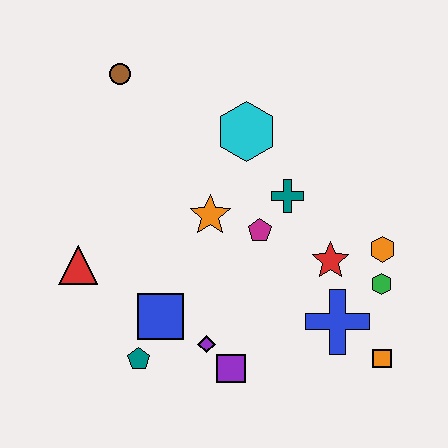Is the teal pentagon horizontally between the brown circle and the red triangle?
No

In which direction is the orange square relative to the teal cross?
The orange square is below the teal cross.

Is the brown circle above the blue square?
Yes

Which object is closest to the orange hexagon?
The green hexagon is closest to the orange hexagon.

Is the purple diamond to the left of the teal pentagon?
No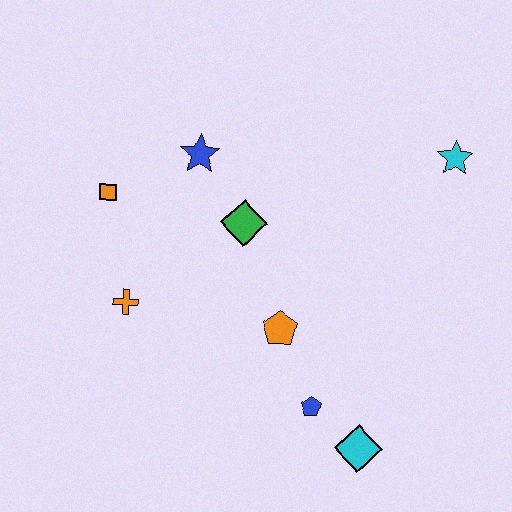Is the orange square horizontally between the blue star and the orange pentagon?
No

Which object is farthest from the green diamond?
The cyan diamond is farthest from the green diamond.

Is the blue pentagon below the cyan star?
Yes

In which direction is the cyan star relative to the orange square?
The cyan star is to the right of the orange square.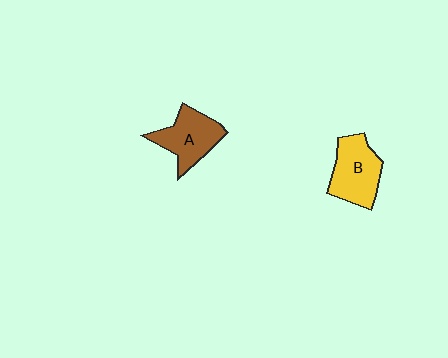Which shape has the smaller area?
Shape A (brown).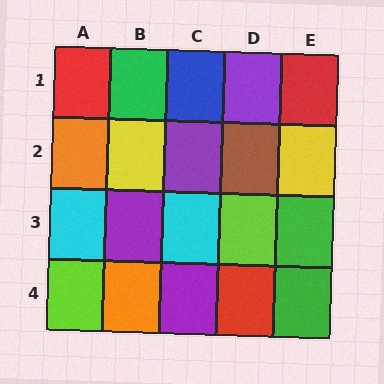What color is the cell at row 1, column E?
Red.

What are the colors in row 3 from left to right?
Cyan, purple, cyan, lime, green.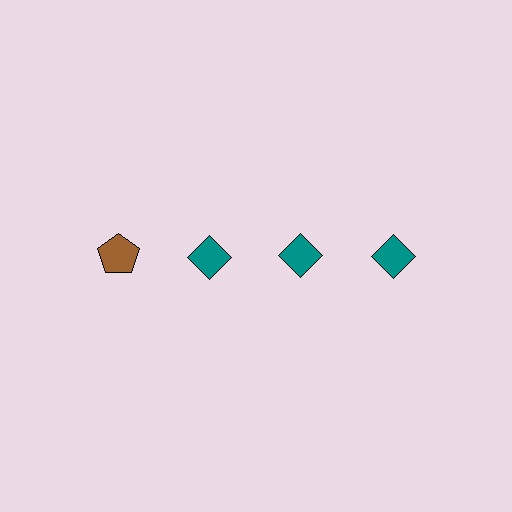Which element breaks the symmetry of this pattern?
The brown pentagon in the top row, leftmost column breaks the symmetry. All other shapes are teal diamonds.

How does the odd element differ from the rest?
It differs in both color (brown instead of teal) and shape (pentagon instead of diamond).